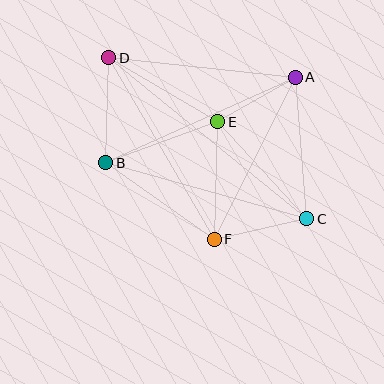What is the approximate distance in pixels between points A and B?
The distance between A and B is approximately 208 pixels.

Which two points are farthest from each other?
Points C and D are farthest from each other.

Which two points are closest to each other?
Points A and E are closest to each other.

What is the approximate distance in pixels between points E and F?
The distance between E and F is approximately 118 pixels.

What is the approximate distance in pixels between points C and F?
The distance between C and F is approximately 95 pixels.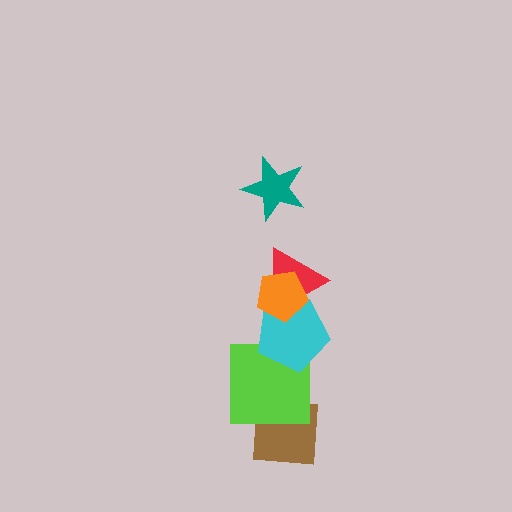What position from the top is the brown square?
The brown square is 6th from the top.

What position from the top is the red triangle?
The red triangle is 3rd from the top.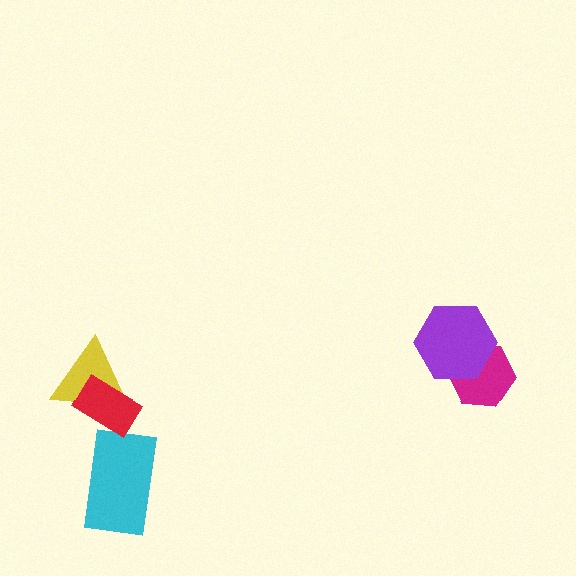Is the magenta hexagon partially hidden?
Yes, it is partially covered by another shape.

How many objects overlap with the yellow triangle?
1 object overlaps with the yellow triangle.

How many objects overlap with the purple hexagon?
1 object overlaps with the purple hexagon.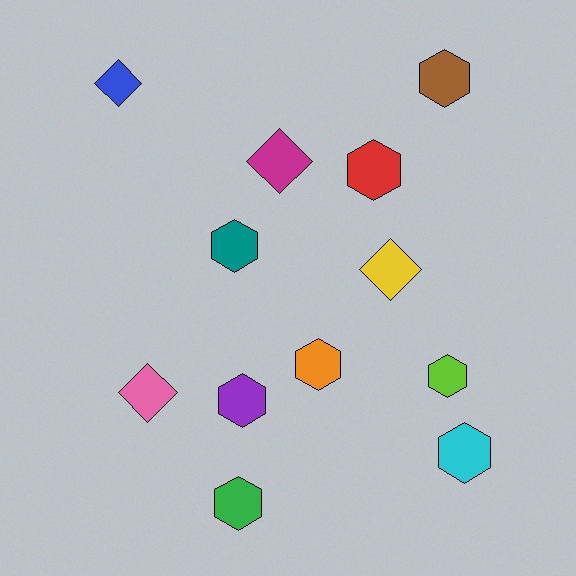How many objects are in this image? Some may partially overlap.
There are 12 objects.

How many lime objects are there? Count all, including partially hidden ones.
There is 1 lime object.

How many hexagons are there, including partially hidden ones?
There are 8 hexagons.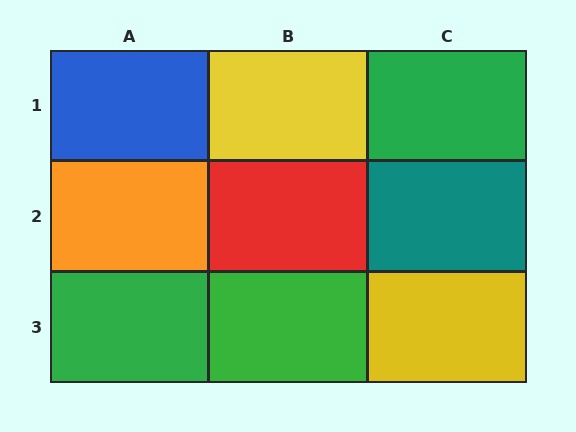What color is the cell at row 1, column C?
Green.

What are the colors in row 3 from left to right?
Green, green, yellow.